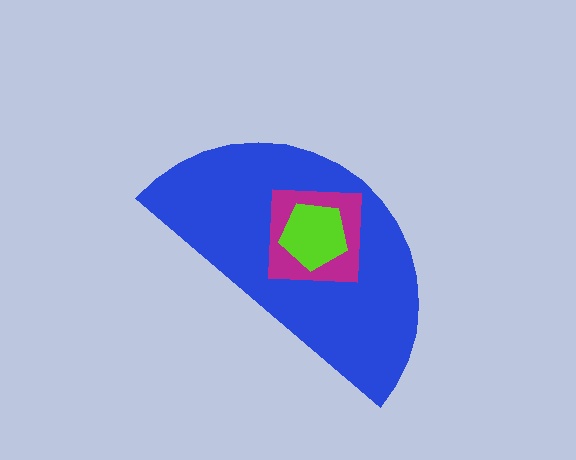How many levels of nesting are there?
3.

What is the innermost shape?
The lime pentagon.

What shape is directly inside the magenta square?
The lime pentagon.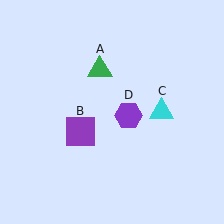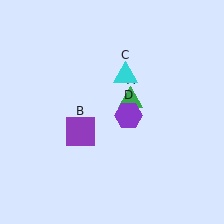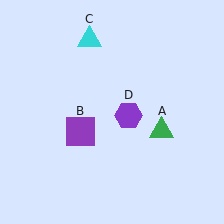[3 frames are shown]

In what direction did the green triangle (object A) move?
The green triangle (object A) moved down and to the right.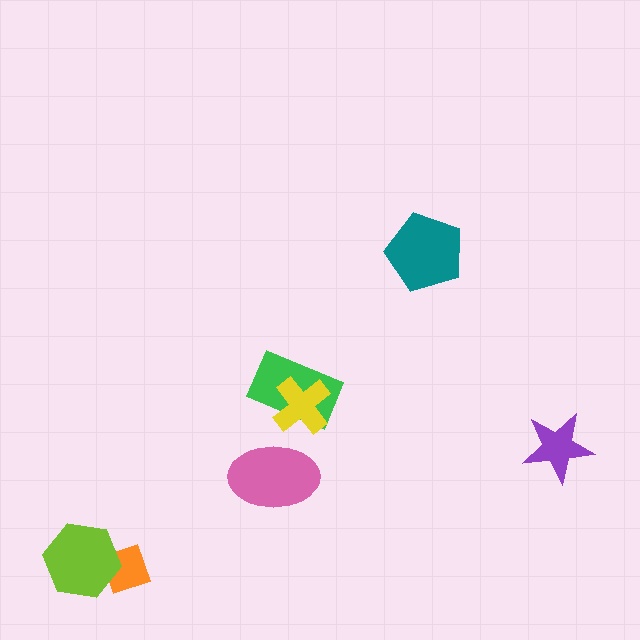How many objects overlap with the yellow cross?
1 object overlaps with the yellow cross.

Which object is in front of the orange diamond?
The lime hexagon is in front of the orange diamond.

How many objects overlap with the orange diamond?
1 object overlaps with the orange diamond.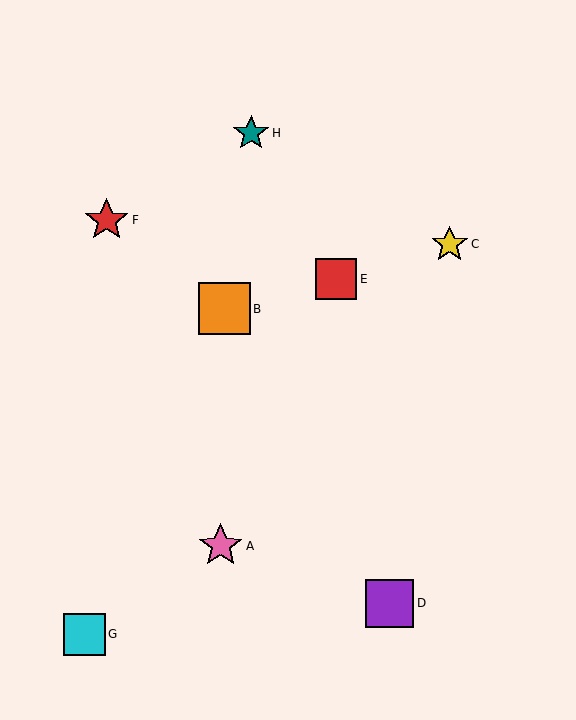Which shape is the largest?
The orange square (labeled B) is the largest.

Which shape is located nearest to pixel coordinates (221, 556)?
The pink star (labeled A) at (221, 546) is nearest to that location.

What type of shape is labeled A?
Shape A is a pink star.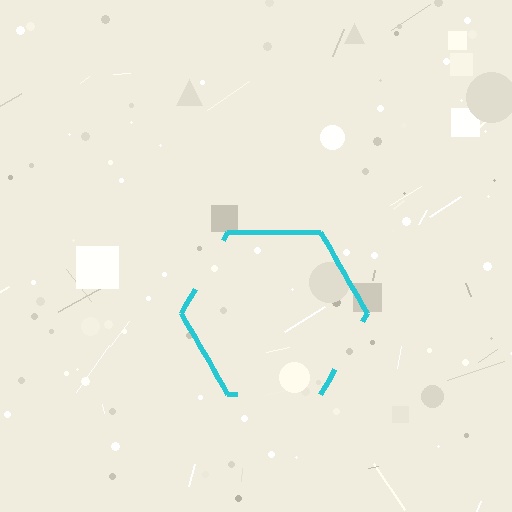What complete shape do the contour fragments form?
The contour fragments form a hexagon.